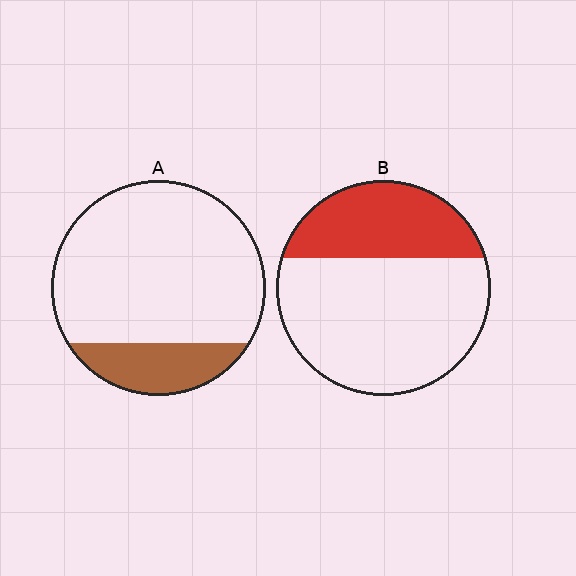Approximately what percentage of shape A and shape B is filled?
A is approximately 20% and B is approximately 35%.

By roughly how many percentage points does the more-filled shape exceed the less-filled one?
By roughly 15 percentage points (B over A).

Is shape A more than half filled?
No.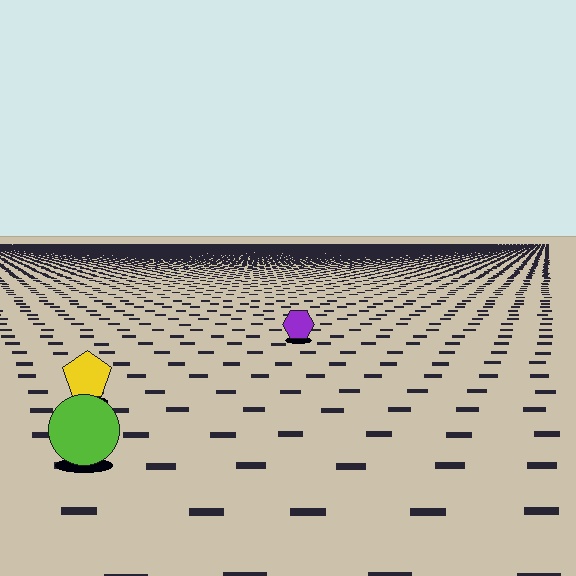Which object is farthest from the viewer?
The purple hexagon is farthest from the viewer. It appears smaller and the ground texture around it is denser.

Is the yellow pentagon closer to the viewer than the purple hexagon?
Yes. The yellow pentagon is closer — you can tell from the texture gradient: the ground texture is coarser near it.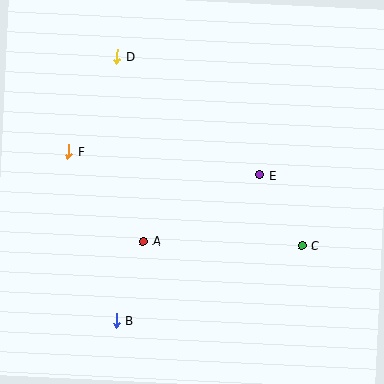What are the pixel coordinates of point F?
Point F is at (69, 152).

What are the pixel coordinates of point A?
Point A is at (143, 241).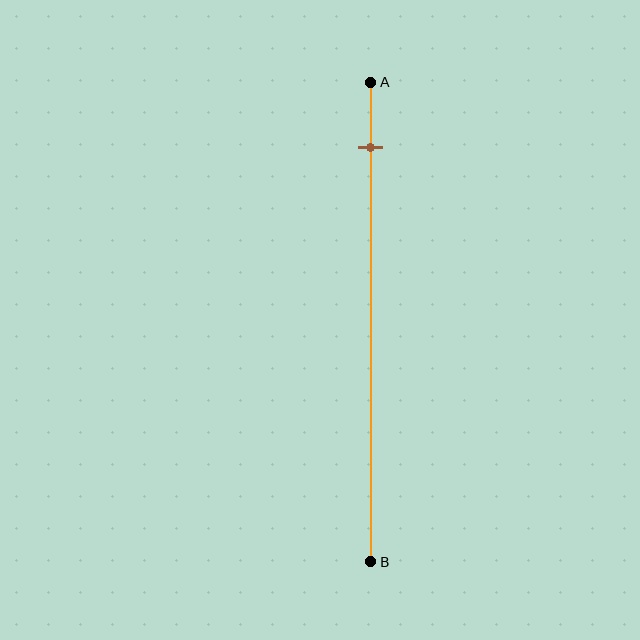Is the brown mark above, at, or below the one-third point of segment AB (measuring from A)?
The brown mark is above the one-third point of segment AB.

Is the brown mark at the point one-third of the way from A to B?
No, the mark is at about 15% from A, not at the 33% one-third point.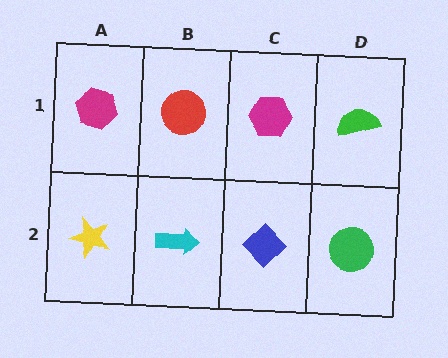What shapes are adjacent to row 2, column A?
A magenta hexagon (row 1, column A), a cyan arrow (row 2, column B).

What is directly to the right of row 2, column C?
A green circle.